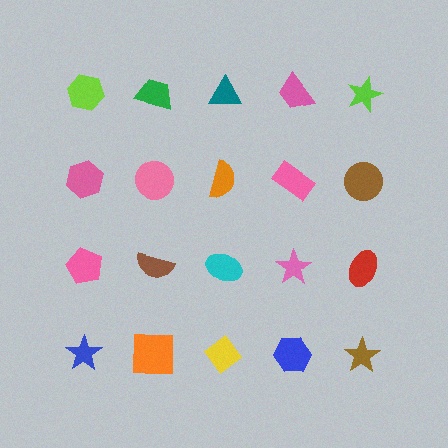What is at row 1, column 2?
A green trapezoid.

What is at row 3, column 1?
A pink pentagon.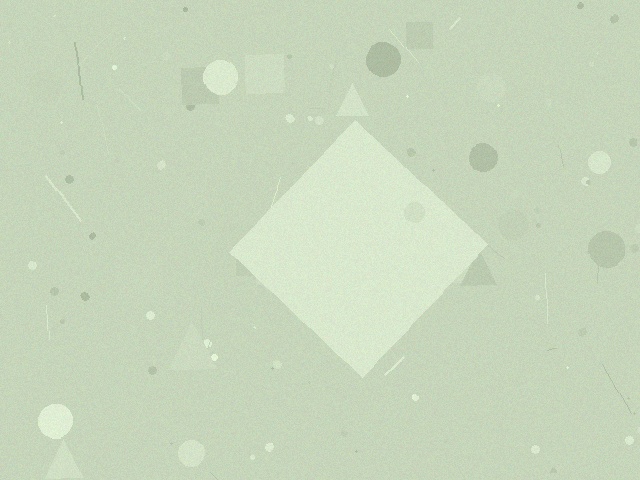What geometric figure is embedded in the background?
A diamond is embedded in the background.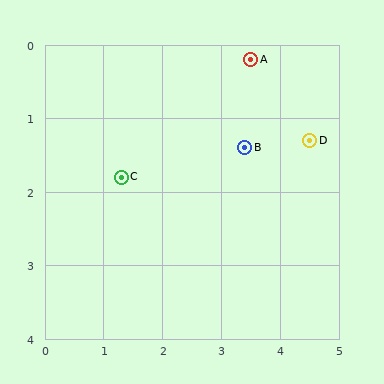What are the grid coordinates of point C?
Point C is at approximately (1.3, 1.8).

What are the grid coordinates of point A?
Point A is at approximately (3.5, 0.2).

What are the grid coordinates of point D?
Point D is at approximately (4.5, 1.3).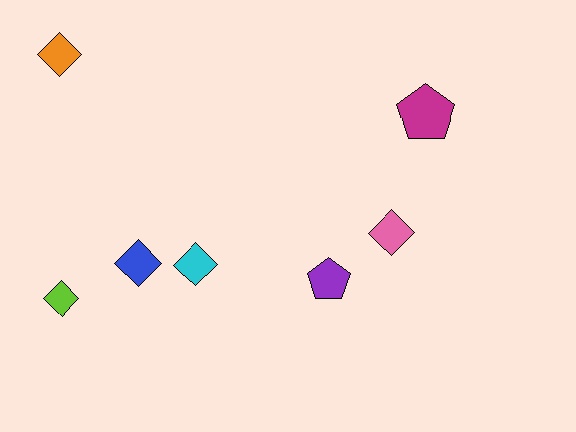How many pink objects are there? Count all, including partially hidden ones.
There is 1 pink object.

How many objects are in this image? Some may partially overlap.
There are 7 objects.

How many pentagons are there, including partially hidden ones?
There are 2 pentagons.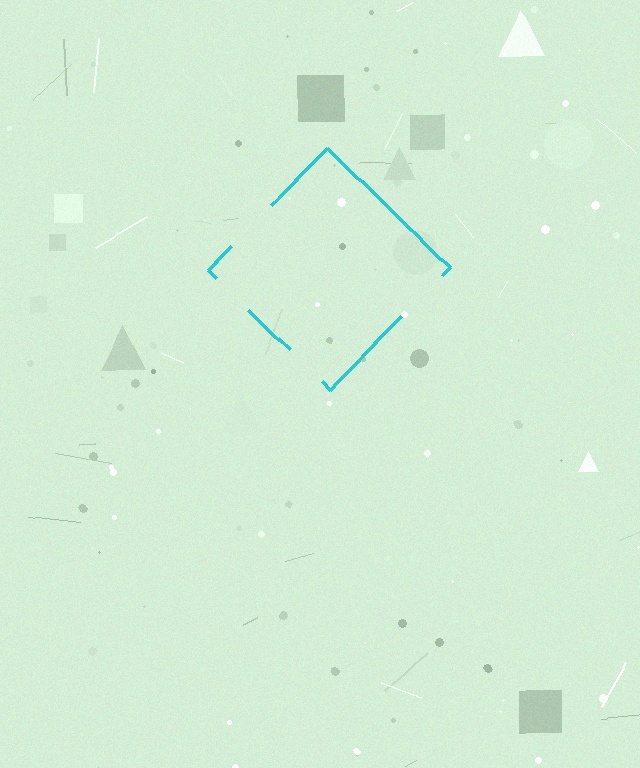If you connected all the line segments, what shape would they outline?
They would outline a diamond.